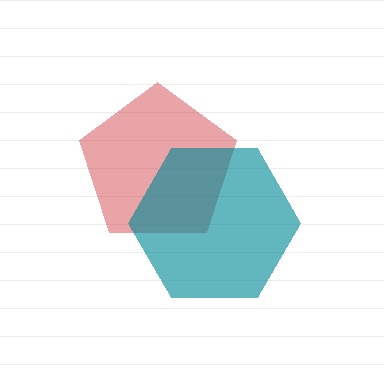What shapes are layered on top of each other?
The layered shapes are: a red pentagon, a teal hexagon.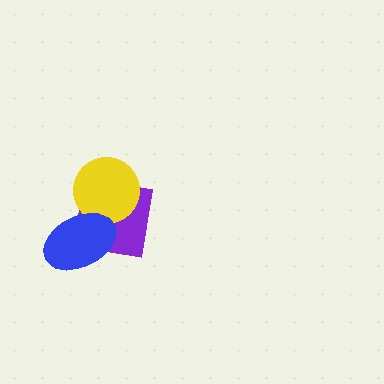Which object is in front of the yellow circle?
The blue ellipse is in front of the yellow circle.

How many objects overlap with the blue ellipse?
2 objects overlap with the blue ellipse.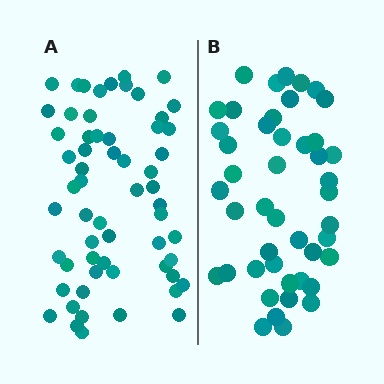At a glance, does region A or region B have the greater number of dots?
Region A (the left region) has more dots.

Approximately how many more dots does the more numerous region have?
Region A has approximately 15 more dots than region B.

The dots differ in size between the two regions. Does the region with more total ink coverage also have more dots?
No. Region B has more total ink coverage because its dots are larger, but region A actually contains more individual dots. Total area can be misleading — the number of items is what matters here.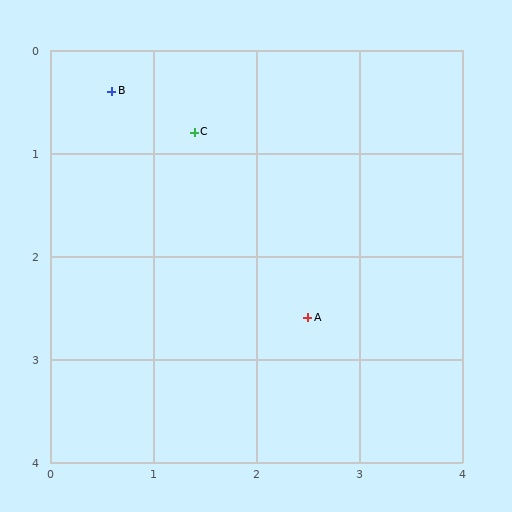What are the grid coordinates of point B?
Point B is at approximately (0.6, 0.4).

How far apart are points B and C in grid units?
Points B and C are about 0.9 grid units apart.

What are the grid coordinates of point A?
Point A is at approximately (2.5, 2.6).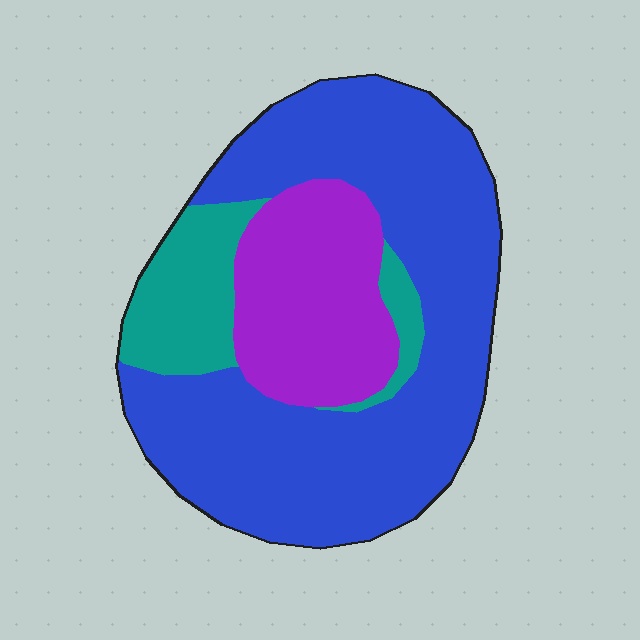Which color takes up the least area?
Teal, at roughly 15%.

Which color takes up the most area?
Blue, at roughly 65%.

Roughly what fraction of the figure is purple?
Purple takes up about one fifth (1/5) of the figure.